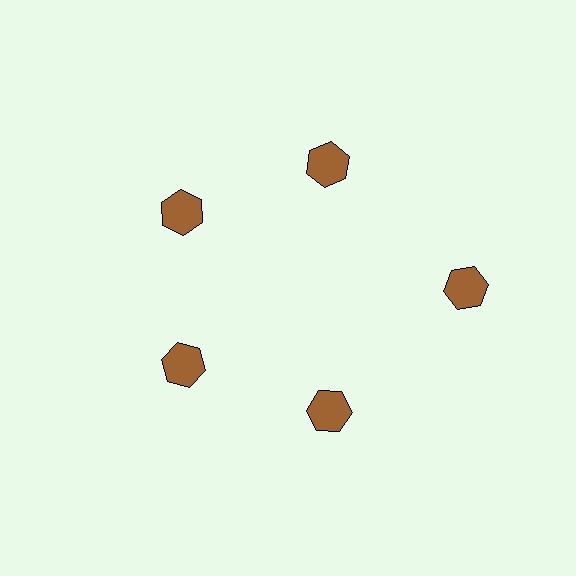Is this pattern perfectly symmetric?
No. The 5 brown hexagons are arranged in a ring, but one element near the 3 o'clock position is pushed outward from the center, breaking the 5-fold rotational symmetry.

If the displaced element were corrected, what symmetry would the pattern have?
It would have 5-fold rotational symmetry — the pattern would map onto itself every 72 degrees.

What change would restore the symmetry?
The symmetry would be restored by moving it inward, back onto the ring so that all 5 hexagons sit at equal angles and equal distance from the center.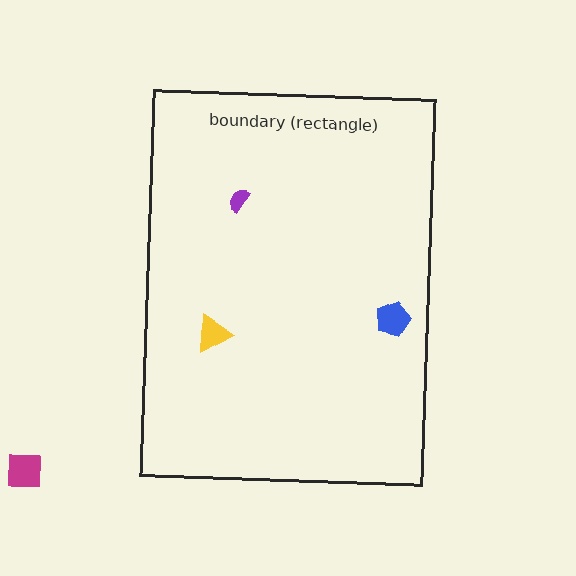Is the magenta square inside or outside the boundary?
Outside.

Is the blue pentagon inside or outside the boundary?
Inside.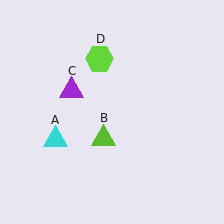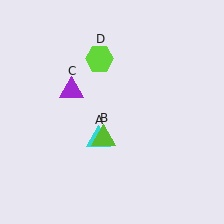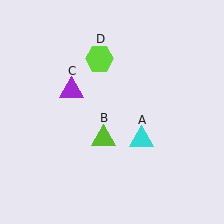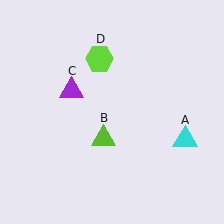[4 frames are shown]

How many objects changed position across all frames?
1 object changed position: cyan triangle (object A).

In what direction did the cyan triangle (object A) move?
The cyan triangle (object A) moved right.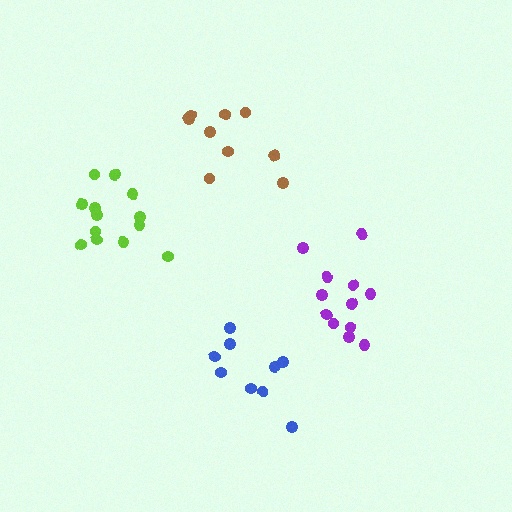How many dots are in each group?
Group 1: 13 dots, Group 2: 9 dots, Group 3: 12 dots, Group 4: 9 dots (43 total).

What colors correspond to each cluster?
The clusters are colored: lime, brown, purple, blue.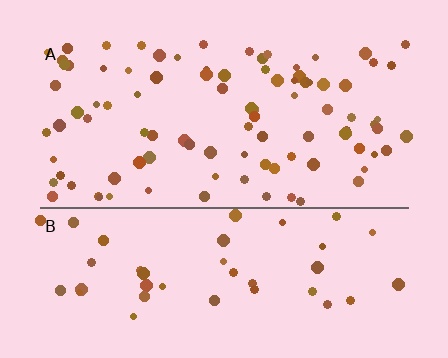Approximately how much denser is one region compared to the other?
Approximately 2.0× — region A over region B.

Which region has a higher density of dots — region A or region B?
A (the top).